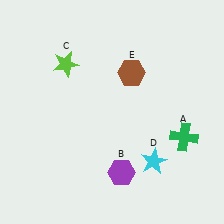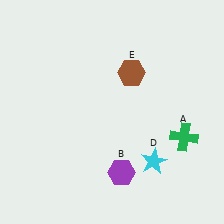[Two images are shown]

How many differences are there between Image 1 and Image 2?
There is 1 difference between the two images.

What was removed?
The lime star (C) was removed in Image 2.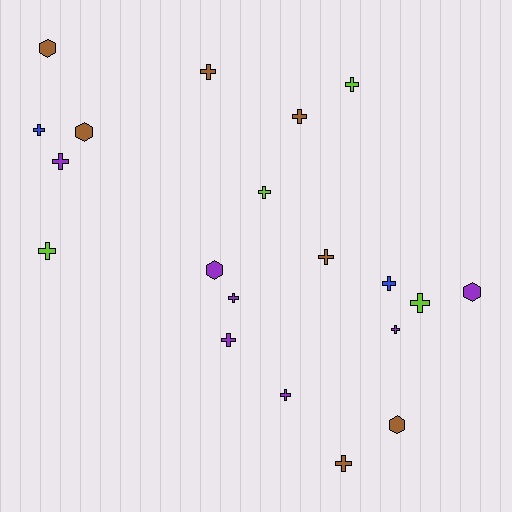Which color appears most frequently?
Brown, with 7 objects.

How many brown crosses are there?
There are 4 brown crosses.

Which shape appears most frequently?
Cross, with 15 objects.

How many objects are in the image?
There are 20 objects.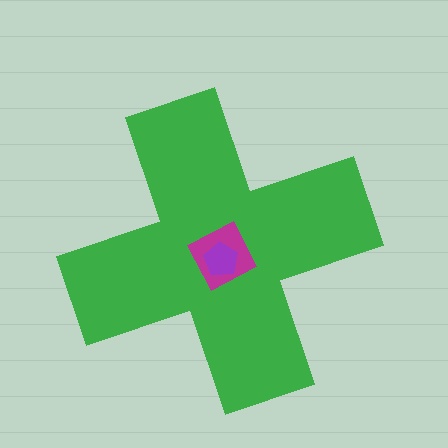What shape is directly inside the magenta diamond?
The purple pentagon.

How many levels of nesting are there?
3.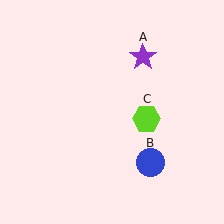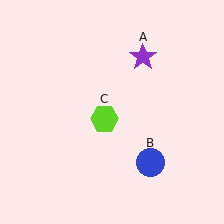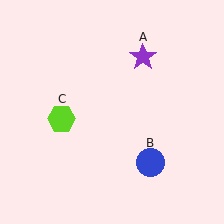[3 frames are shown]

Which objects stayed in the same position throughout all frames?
Purple star (object A) and blue circle (object B) remained stationary.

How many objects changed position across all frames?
1 object changed position: lime hexagon (object C).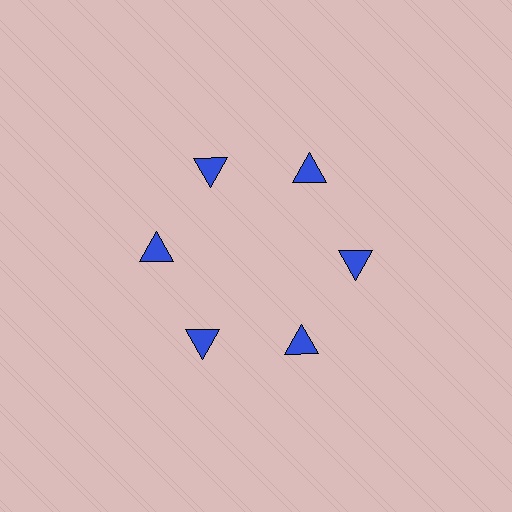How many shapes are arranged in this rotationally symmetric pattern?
There are 6 shapes, arranged in 6 groups of 1.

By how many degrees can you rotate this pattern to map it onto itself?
The pattern maps onto itself every 60 degrees of rotation.